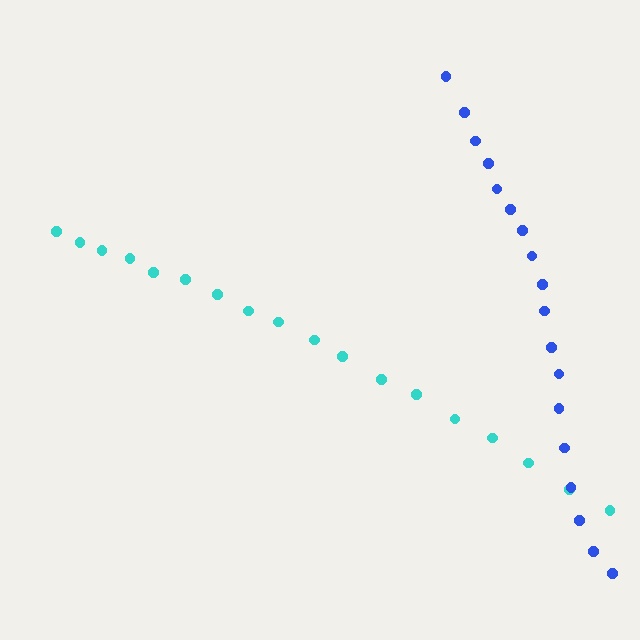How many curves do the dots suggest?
There are 2 distinct paths.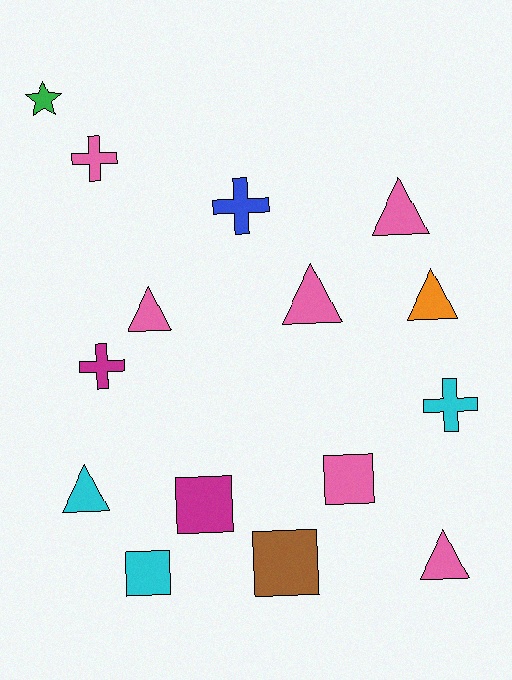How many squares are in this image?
There are 4 squares.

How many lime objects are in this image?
There are no lime objects.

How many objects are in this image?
There are 15 objects.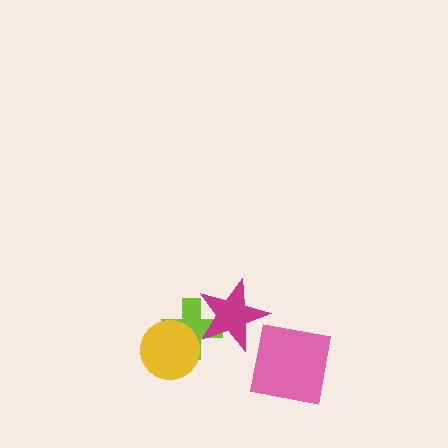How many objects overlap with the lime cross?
2 objects overlap with the lime cross.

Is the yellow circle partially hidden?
No, no other shape covers it.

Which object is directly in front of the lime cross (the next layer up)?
The yellow circle is directly in front of the lime cross.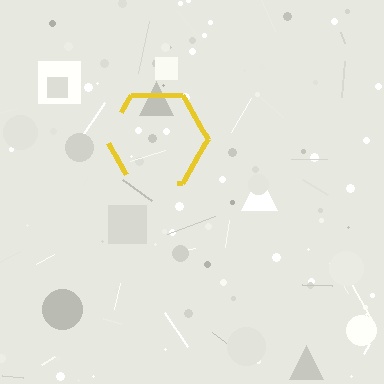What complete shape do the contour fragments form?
The contour fragments form a hexagon.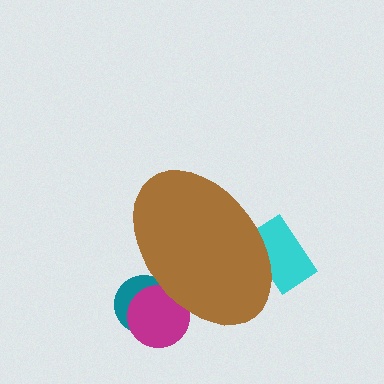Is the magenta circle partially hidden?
Yes, the magenta circle is partially hidden behind the brown ellipse.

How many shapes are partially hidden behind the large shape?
3 shapes are partially hidden.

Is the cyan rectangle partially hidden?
Yes, the cyan rectangle is partially hidden behind the brown ellipse.